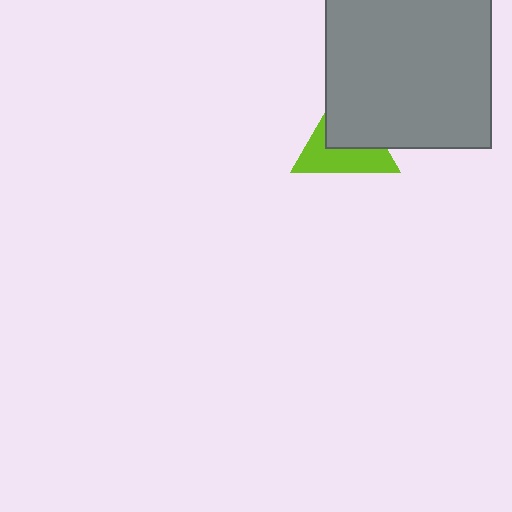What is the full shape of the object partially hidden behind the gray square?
The partially hidden object is a lime triangle.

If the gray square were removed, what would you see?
You would see the complete lime triangle.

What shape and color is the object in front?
The object in front is a gray square.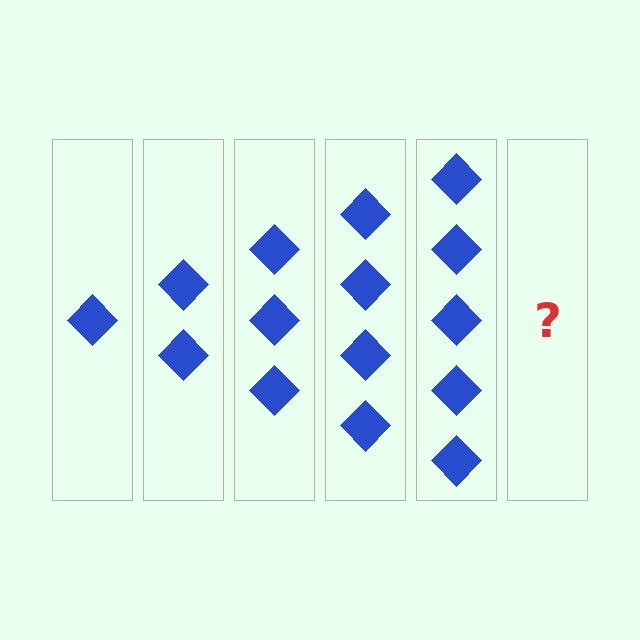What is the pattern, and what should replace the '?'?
The pattern is that each step adds one more diamond. The '?' should be 6 diamonds.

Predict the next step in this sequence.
The next step is 6 diamonds.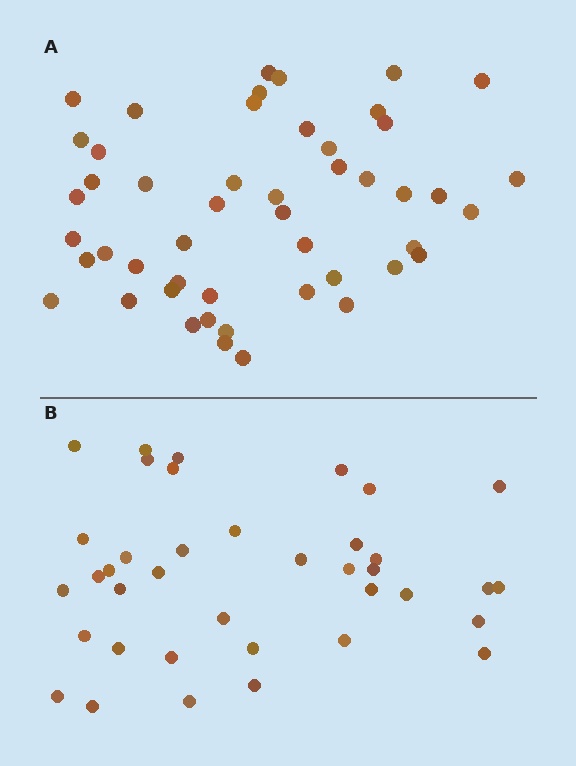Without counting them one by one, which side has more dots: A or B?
Region A (the top region) has more dots.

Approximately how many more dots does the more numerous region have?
Region A has roughly 12 or so more dots than region B.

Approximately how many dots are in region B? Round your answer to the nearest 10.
About 40 dots. (The exact count is 38, which rounds to 40.)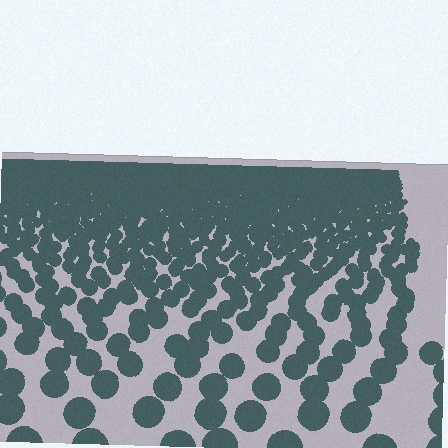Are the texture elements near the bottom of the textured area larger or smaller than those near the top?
Larger. Near the bottom, elements are closer to the viewer and appear at a bigger on-screen size.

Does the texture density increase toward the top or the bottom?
Density increases toward the top.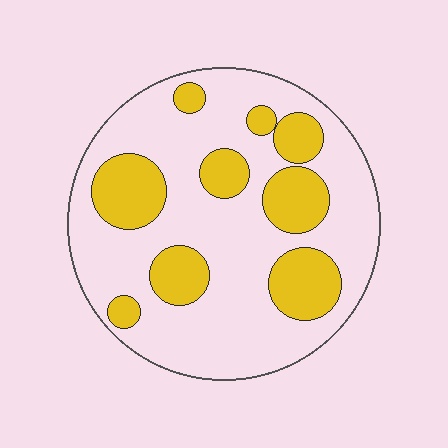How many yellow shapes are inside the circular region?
9.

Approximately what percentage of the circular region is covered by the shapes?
Approximately 30%.